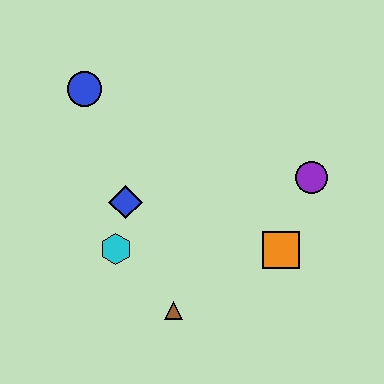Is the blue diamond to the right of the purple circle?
No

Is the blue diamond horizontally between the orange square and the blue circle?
Yes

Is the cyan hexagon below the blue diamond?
Yes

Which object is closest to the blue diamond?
The cyan hexagon is closest to the blue diamond.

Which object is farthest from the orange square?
The blue circle is farthest from the orange square.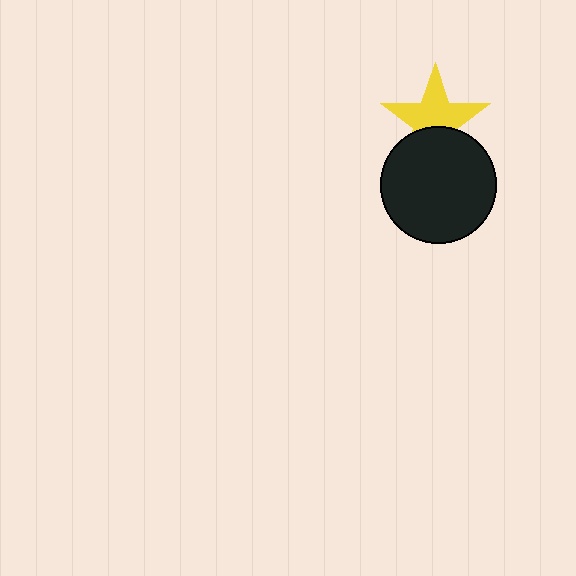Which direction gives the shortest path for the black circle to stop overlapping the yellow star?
Moving down gives the shortest separation.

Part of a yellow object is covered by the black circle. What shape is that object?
It is a star.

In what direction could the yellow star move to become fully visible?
The yellow star could move up. That would shift it out from behind the black circle entirely.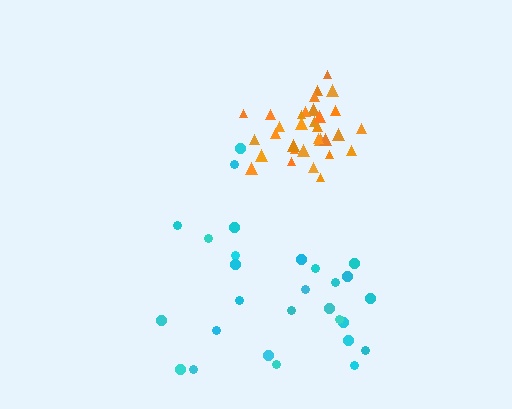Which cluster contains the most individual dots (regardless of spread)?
Orange (33).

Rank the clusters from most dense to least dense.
orange, cyan.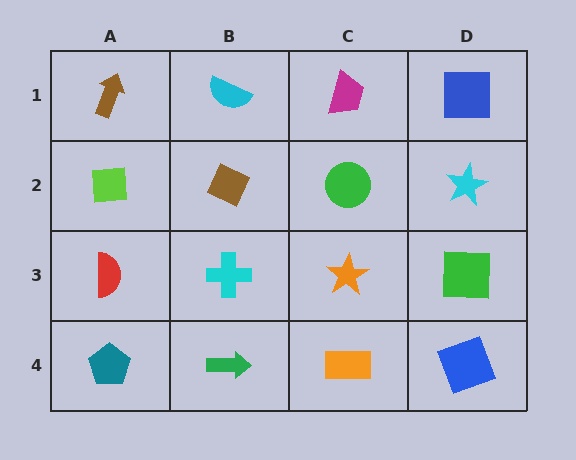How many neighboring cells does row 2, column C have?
4.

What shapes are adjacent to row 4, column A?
A red semicircle (row 3, column A), a green arrow (row 4, column B).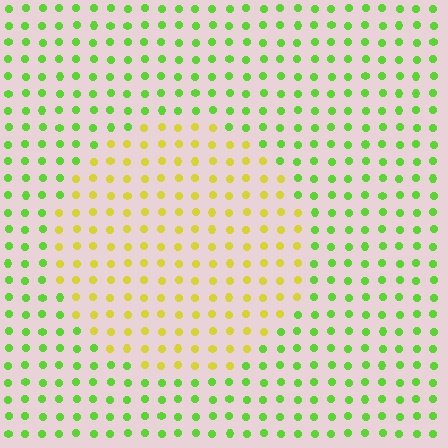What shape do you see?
I see a circle.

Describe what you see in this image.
The image is filled with small lime elements in a uniform arrangement. A circle-shaped region is visible where the elements are tinted to a slightly different hue, forming a subtle color boundary.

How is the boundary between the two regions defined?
The boundary is defined purely by a slight shift in hue (about 46 degrees). Spacing, size, and orientation are identical on both sides.